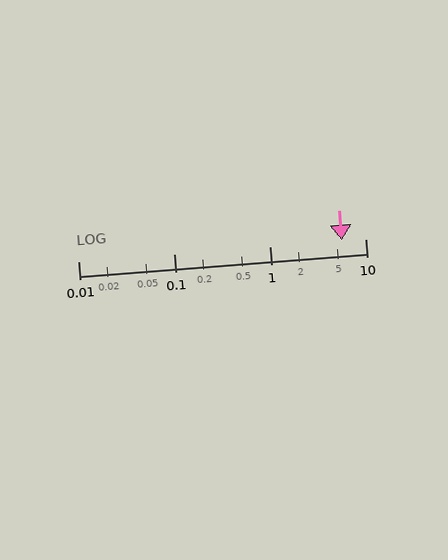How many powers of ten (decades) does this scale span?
The scale spans 3 decades, from 0.01 to 10.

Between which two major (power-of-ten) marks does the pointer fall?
The pointer is between 1 and 10.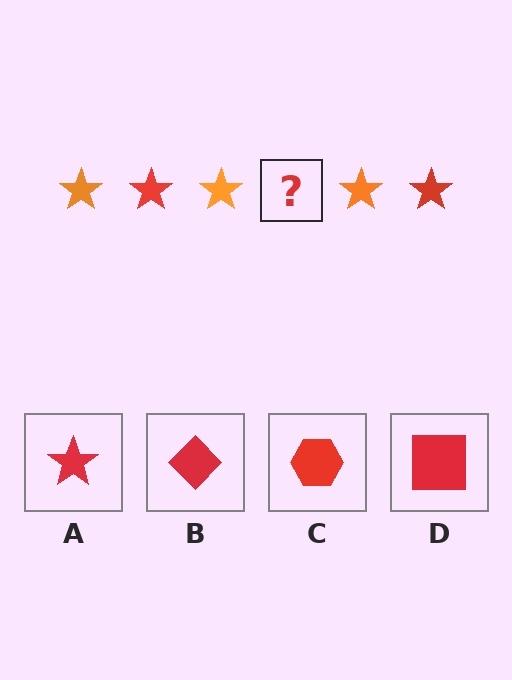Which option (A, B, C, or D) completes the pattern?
A.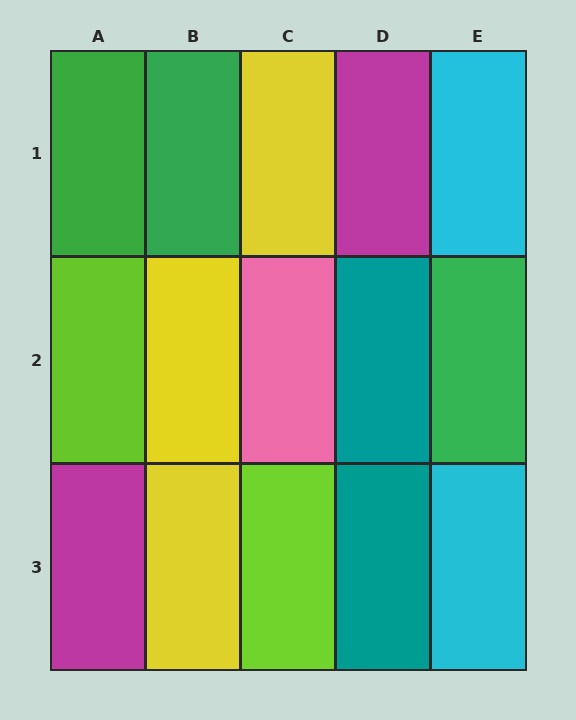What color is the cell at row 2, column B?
Yellow.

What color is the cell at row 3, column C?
Lime.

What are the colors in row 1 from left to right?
Green, green, yellow, magenta, cyan.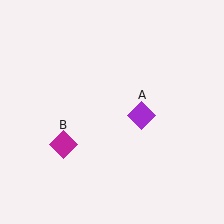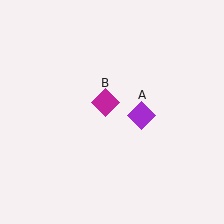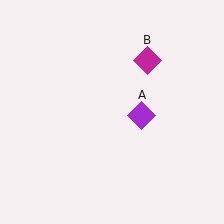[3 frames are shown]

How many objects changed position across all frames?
1 object changed position: magenta diamond (object B).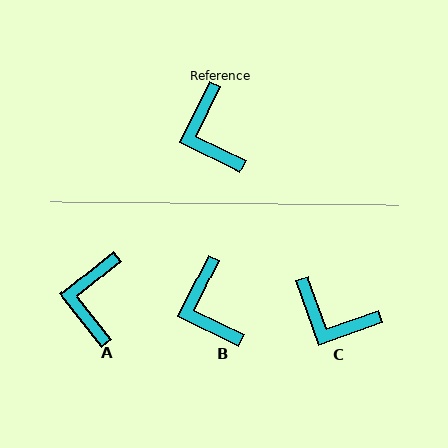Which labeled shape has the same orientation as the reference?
B.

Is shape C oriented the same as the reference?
No, it is off by about 45 degrees.